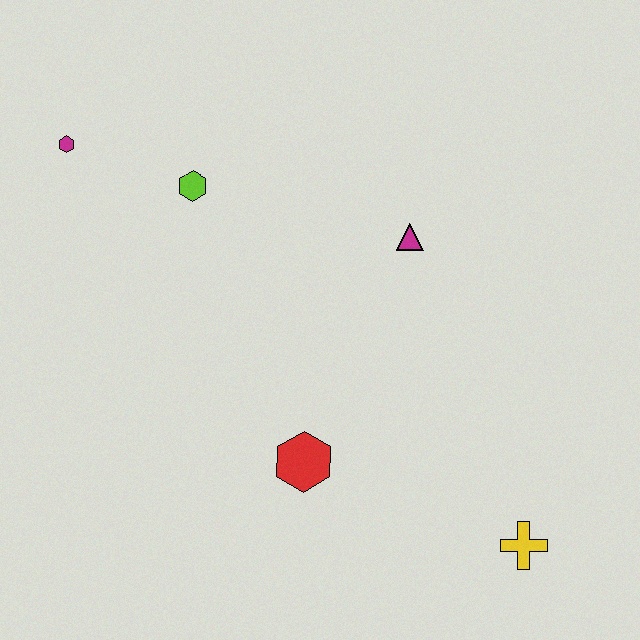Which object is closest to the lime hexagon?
The magenta hexagon is closest to the lime hexagon.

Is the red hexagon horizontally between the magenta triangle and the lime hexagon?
Yes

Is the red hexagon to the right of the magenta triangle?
No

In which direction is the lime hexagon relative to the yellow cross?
The lime hexagon is above the yellow cross.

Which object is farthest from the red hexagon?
The magenta hexagon is farthest from the red hexagon.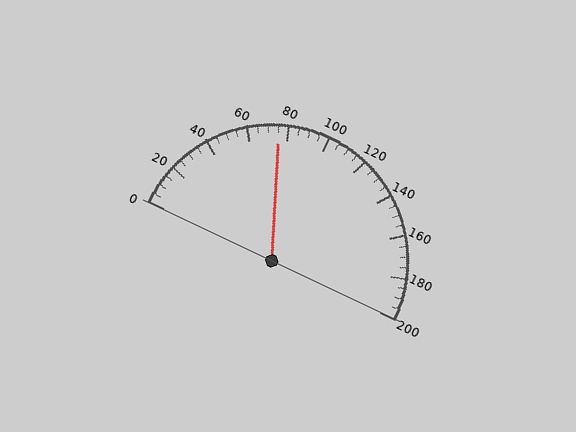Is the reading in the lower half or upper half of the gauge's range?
The reading is in the lower half of the range (0 to 200).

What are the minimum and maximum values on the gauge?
The gauge ranges from 0 to 200.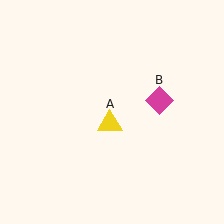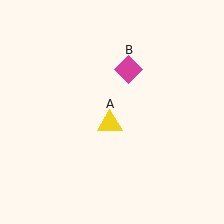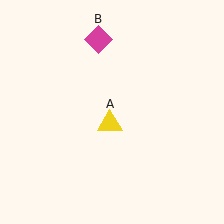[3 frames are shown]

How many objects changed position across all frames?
1 object changed position: magenta diamond (object B).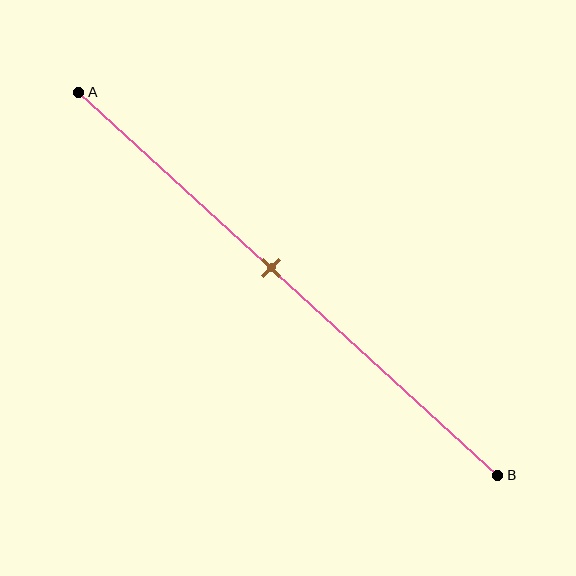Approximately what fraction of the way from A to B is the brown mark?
The brown mark is approximately 45% of the way from A to B.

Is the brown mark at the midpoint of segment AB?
No, the mark is at about 45% from A, not at the 50% midpoint.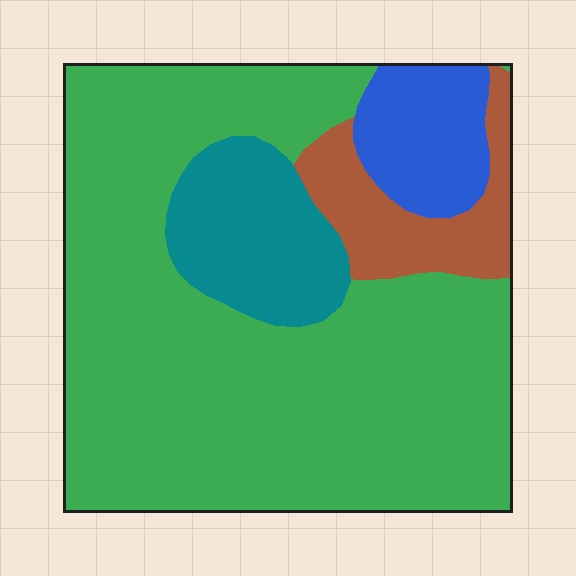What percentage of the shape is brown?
Brown takes up about one tenth (1/10) of the shape.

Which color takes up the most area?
Green, at roughly 70%.